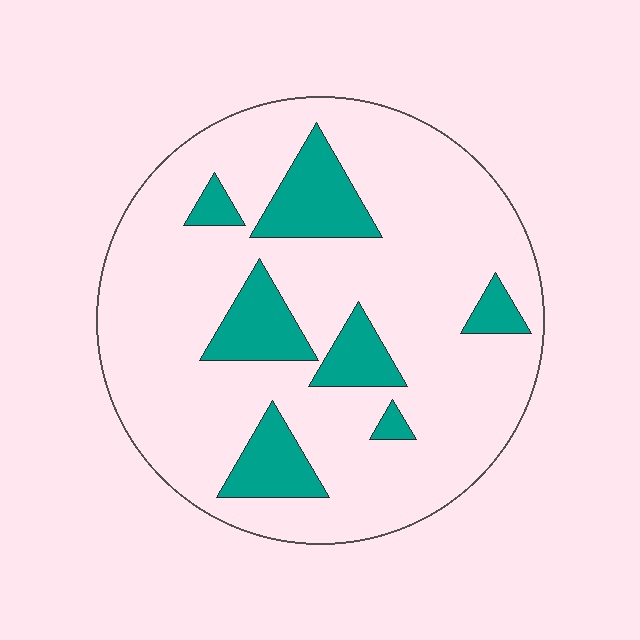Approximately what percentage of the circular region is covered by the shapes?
Approximately 20%.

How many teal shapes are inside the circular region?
7.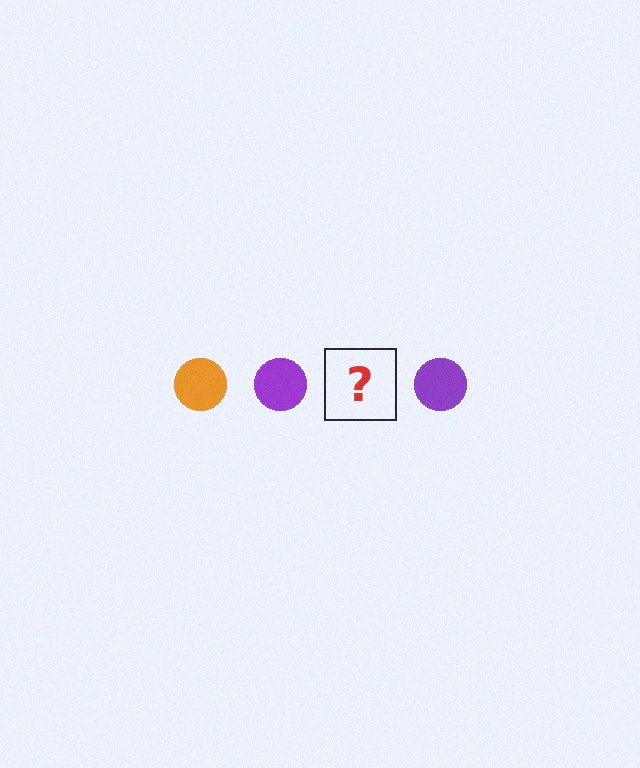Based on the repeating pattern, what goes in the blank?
The blank should be an orange circle.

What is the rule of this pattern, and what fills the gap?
The rule is that the pattern cycles through orange, purple circles. The gap should be filled with an orange circle.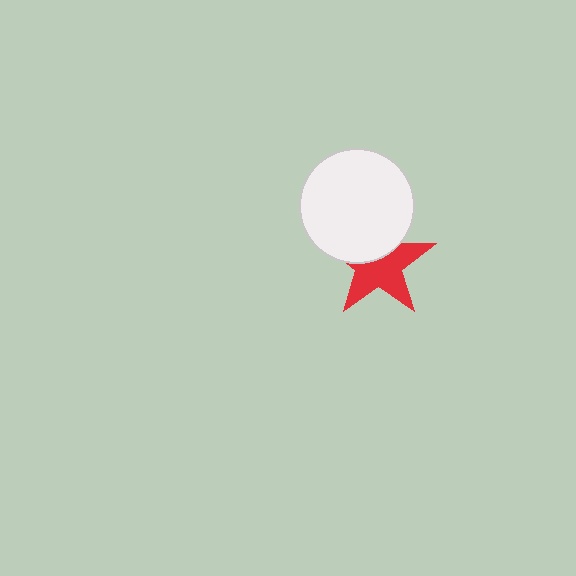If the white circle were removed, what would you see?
You would see the complete red star.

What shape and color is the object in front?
The object in front is a white circle.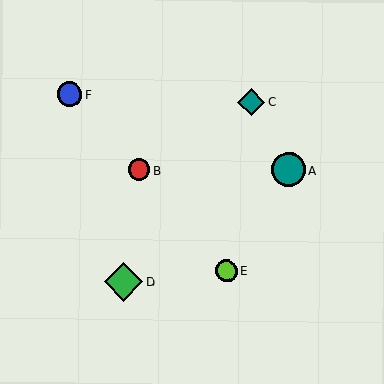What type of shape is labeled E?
Shape E is a lime circle.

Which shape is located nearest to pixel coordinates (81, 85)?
The blue circle (labeled F) at (70, 94) is nearest to that location.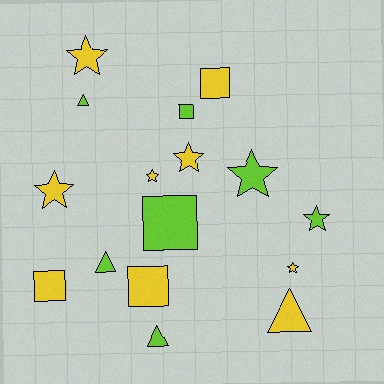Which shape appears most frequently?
Star, with 7 objects.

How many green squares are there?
There are no green squares.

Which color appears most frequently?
Yellow, with 9 objects.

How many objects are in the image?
There are 16 objects.